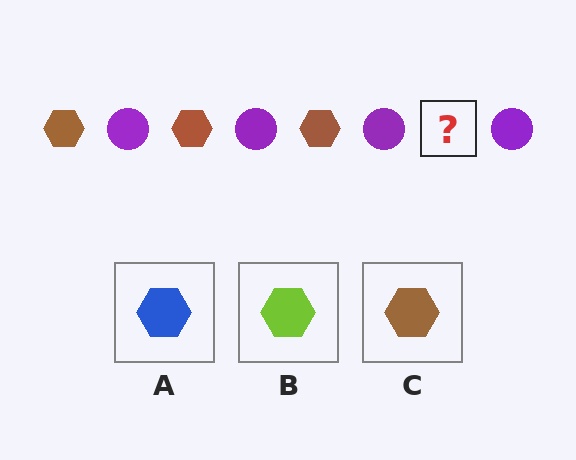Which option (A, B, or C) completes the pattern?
C.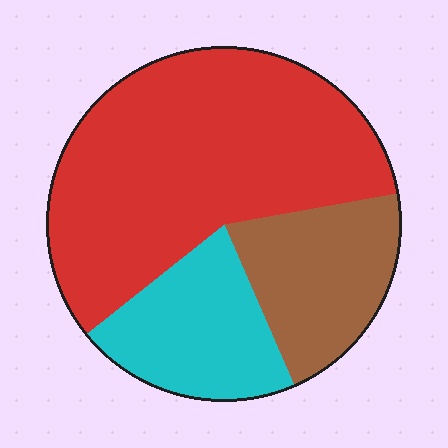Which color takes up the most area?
Red, at roughly 60%.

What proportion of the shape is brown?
Brown takes up between a sixth and a third of the shape.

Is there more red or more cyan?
Red.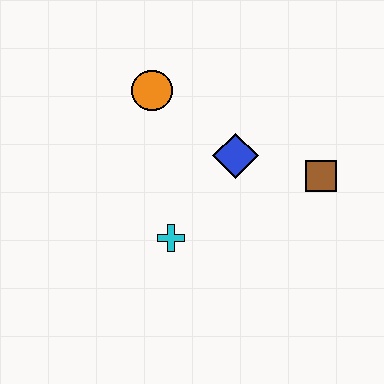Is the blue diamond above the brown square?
Yes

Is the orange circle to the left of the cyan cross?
Yes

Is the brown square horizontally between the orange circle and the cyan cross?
No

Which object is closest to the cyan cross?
The blue diamond is closest to the cyan cross.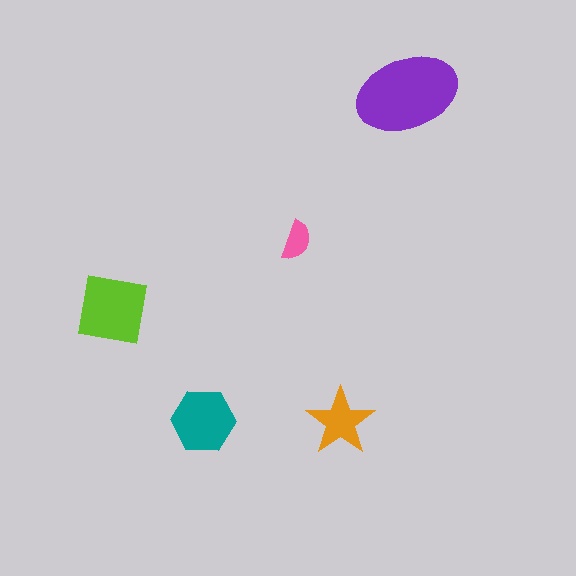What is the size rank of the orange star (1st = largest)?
4th.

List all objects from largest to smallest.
The purple ellipse, the lime square, the teal hexagon, the orange star, the pink semicircle.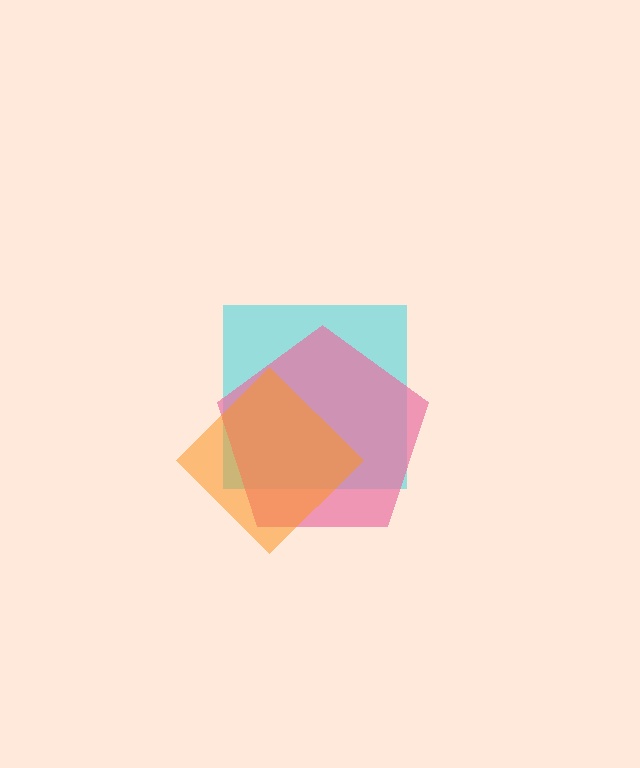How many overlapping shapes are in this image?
There are 3 overlapping shapes in the image.